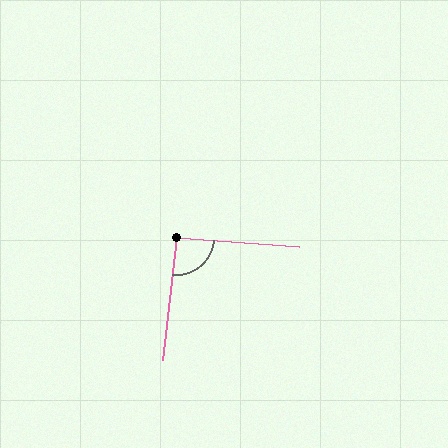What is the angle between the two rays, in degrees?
Approximately 92 degrees.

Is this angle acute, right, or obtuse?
It is approximately a right angle.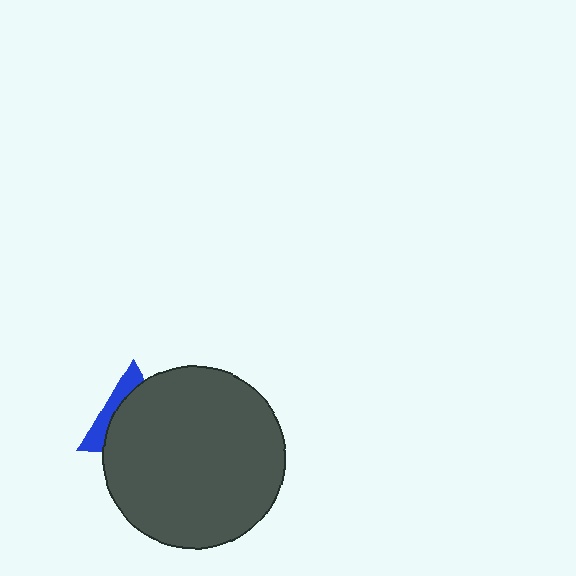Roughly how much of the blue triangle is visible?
A small part of it is visible (roughly 30%).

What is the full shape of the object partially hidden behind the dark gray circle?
The partially hidden object is a blue triangle.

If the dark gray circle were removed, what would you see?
You would see the complete blue triangle.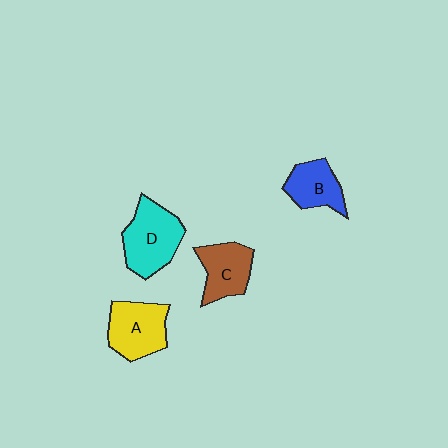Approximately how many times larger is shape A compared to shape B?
Approximately 1.3 times.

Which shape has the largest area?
Shape D (cyan).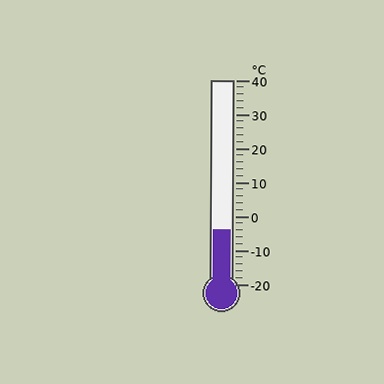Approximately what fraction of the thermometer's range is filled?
The thermometer is filled to approximately 25% of its range.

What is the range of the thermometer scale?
The thermometer scale ranges from -20°C to 40°C.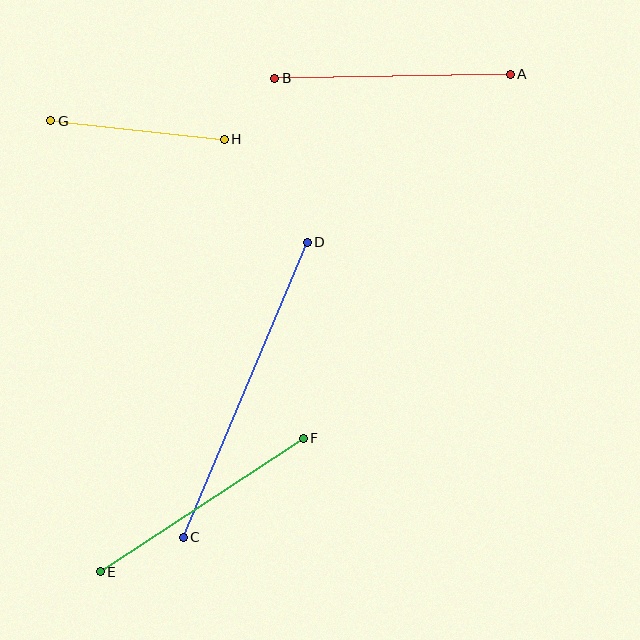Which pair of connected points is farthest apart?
Points C and D are farthest apart.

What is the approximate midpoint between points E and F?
The midpoint is at approximately (202, 505) pixels.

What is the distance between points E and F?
The distance is approximately 243 pixels.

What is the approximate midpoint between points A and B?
The midpoint is at approximately (392, 76) pixels.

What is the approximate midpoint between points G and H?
The midpoint is at approximately (138, 130) pixels.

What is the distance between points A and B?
The distance is approximately 235 pixels.